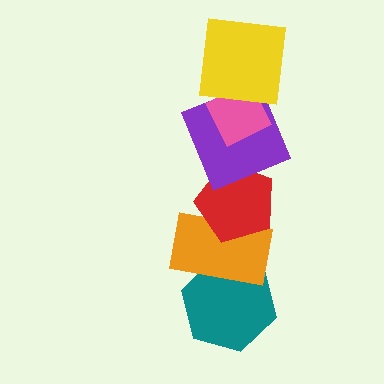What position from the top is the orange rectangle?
The orange rectangle is 5th from the top.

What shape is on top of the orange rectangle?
The red pentagon is on top of the orange rectangle.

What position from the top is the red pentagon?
The red pentagon is 4th from the top.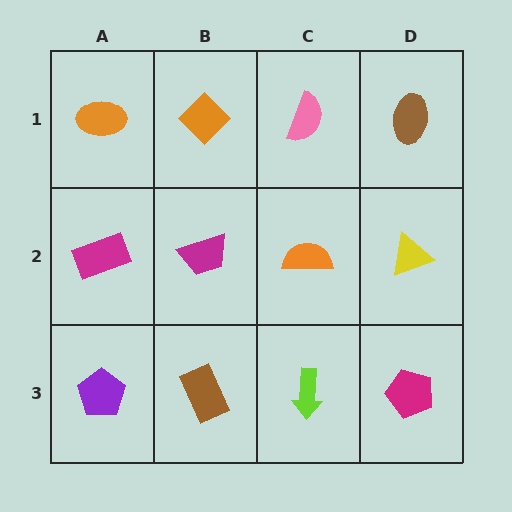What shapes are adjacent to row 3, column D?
A yellow triangle (row 2, column D), a lime arrow (row 3, column C).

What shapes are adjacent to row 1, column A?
A magenta rectangle (row 2, column A), an orange diamond (row 1, column B).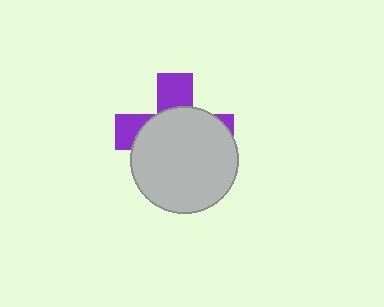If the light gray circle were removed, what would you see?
You would see the complete purple cross.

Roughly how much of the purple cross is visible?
A small part of it is visible (roughly 32%).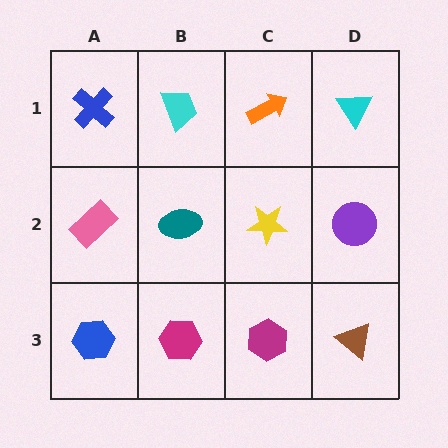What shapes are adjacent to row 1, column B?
A teal ellipse (row 2, column B), a blue cross (row 1, column A), an orange arrow (row 1, column C).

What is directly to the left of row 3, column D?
A magenta hexagon.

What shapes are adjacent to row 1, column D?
A purple circle (row 2, column D), an orange arrow (row 1, column C).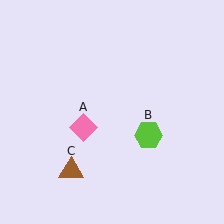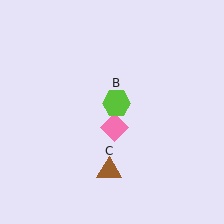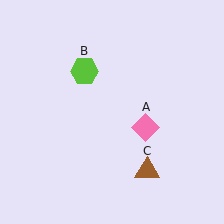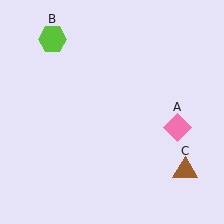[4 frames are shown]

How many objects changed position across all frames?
3 objects changed position: pink diamond (object A), lime hexagon (object B), brown triangle (object C).